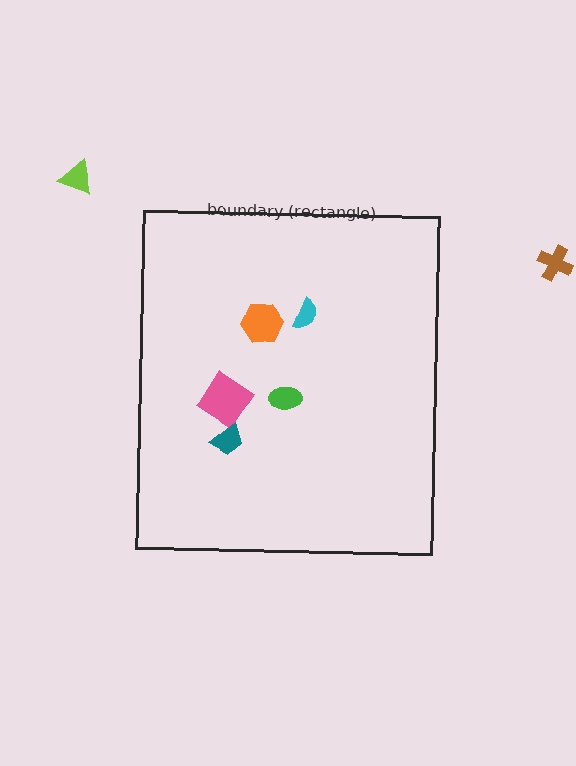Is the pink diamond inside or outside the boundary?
Inside.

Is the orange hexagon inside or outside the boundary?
Inside.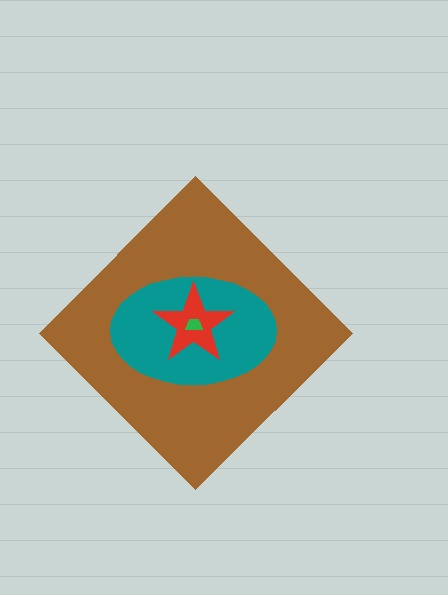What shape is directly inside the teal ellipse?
The red star.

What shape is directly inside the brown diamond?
The teal ellipse.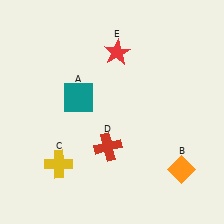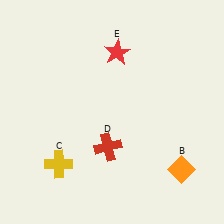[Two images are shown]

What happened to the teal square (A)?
The teal square (A) was removed in Image 2. It was in the top-left area of Image 1.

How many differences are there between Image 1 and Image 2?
There is 1 difference between the two images.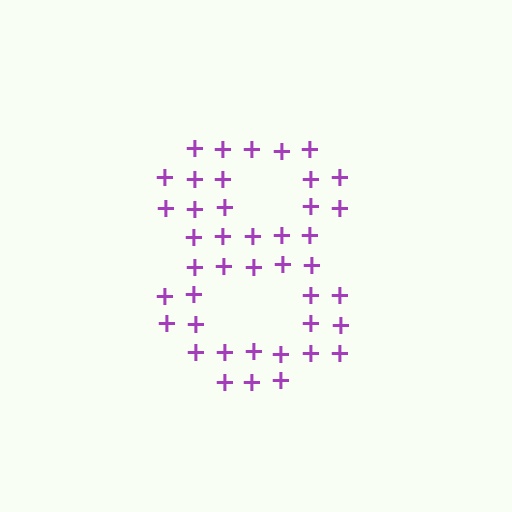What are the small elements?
The small elements are plus signs.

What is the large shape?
The large shape is the digit 8.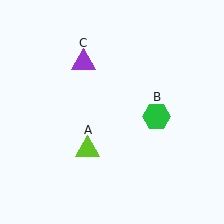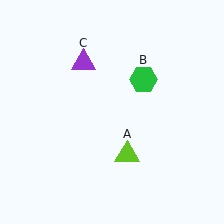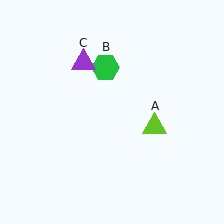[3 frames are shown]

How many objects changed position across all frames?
2 objects changed position: lime triangle (object A), green hexagon (object B).